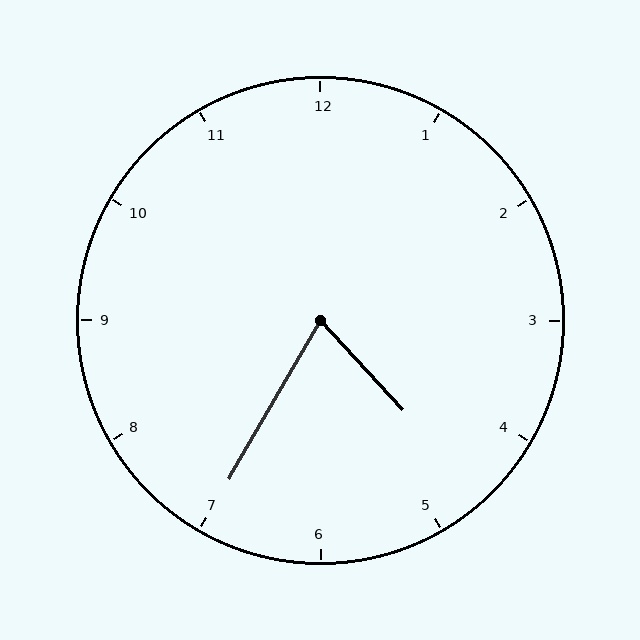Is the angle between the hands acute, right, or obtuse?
It is acute.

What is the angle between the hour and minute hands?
Approximately 72 degrees.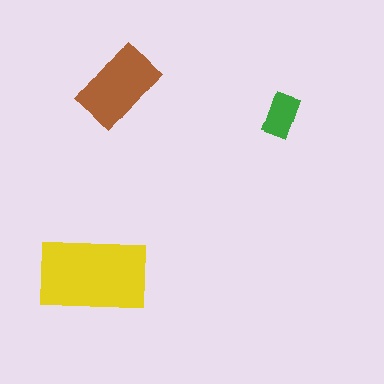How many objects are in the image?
There are 3 objects in the image.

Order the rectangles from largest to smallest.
the yellow one, the brown one, the green one.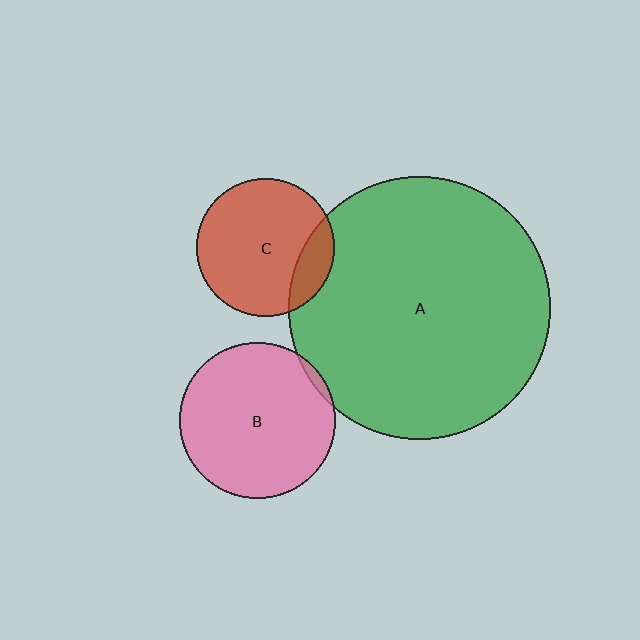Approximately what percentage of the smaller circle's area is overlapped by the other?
Approximately 5%.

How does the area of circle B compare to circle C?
Approximately 1.3 times.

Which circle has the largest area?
Circle A (green).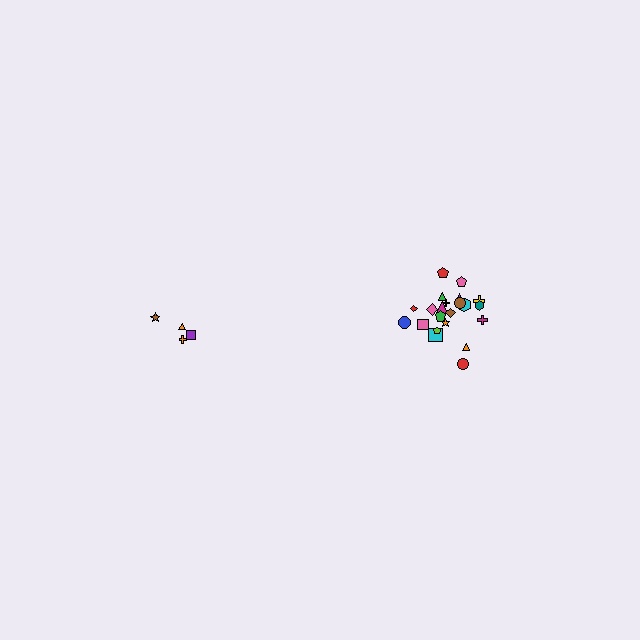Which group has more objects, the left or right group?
The right group.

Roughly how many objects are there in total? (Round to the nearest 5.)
Roughly 25 objects in total.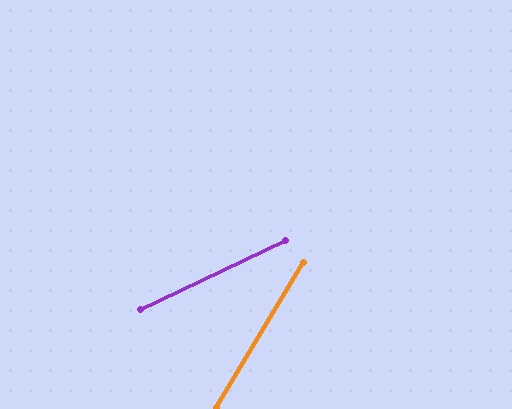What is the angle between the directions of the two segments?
Approximately 33 degrees.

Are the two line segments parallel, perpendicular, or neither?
Neither parallel nor perpendicular — they differ by about 33°.